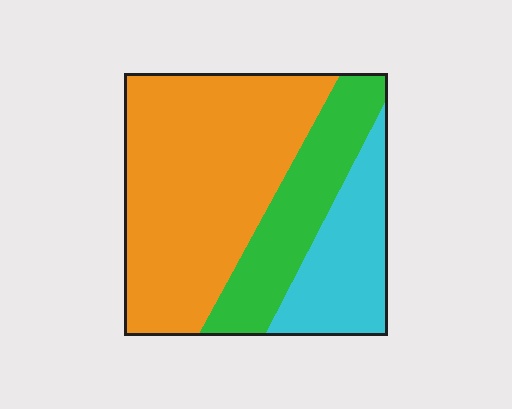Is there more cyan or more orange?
Orange.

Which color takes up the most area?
Orange, at roughly 55%.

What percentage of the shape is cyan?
Cyan takes up between a sixth and a third of the shape.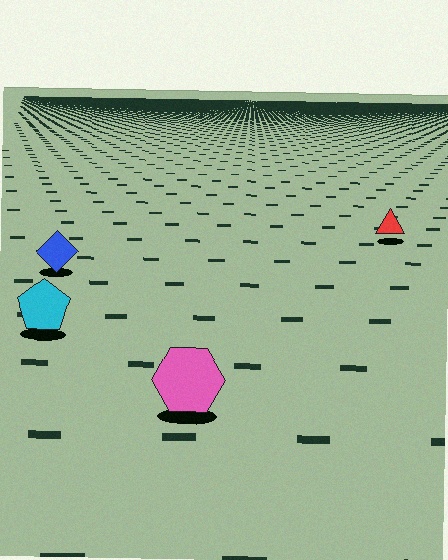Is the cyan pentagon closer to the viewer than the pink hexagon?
No. The pink hexagon is closer — you can tell from the texture gradient: the ground texture is coarser near it.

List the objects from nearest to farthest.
From nearest to farthest: the pink hexagon, the cyan pentagon, the blue diamond, the red triangle.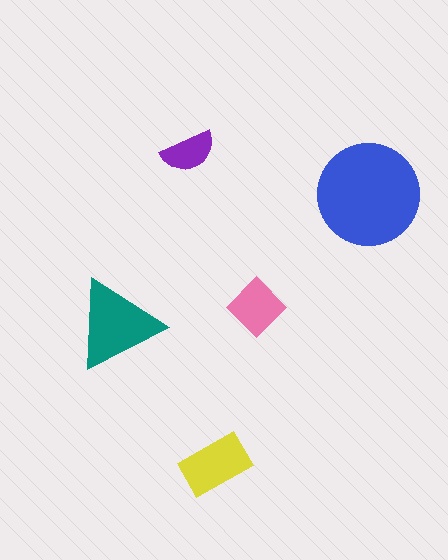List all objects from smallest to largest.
The purple semicircle, the pink diamond, the yellow rectangle, the teal triangle, the blue circle.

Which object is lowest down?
The yellow rectangle is bottommost.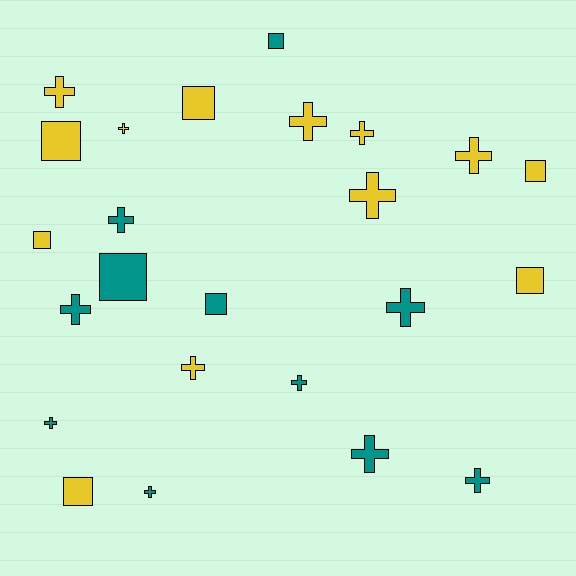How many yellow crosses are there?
There are 7 yellow crosses.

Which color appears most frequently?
Yellow, with 13 objects.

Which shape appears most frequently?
Cross, with 15 objects.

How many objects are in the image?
There are 24 objects.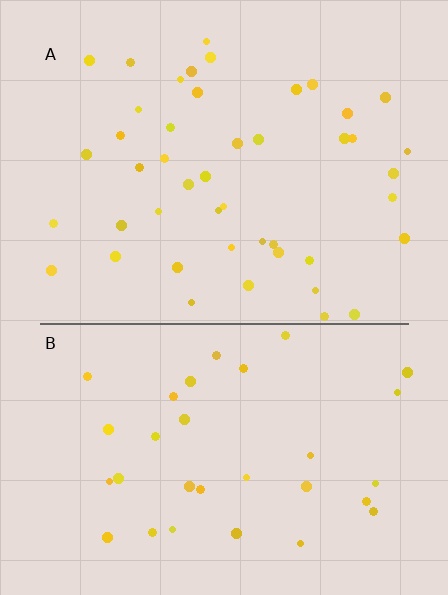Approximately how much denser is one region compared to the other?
Approximately 1.4× — region A over region B.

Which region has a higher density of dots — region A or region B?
A (the top).